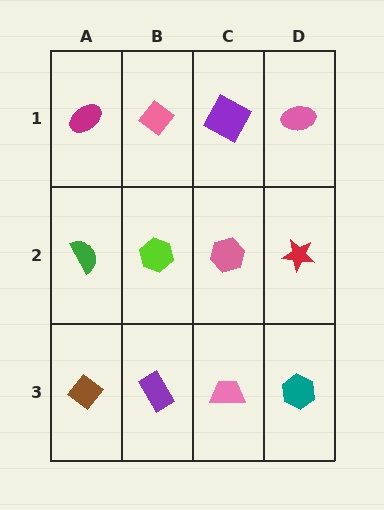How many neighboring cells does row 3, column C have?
3.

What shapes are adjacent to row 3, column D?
A red star (row 2, column D), a pink trapezoid (row 3, column C).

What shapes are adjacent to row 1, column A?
A green semicircle (row 2, column A), a pink diamond (row 1, column B).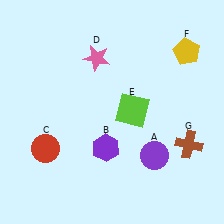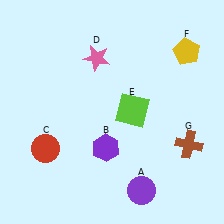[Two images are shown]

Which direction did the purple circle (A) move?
The purple circle (A) moved down.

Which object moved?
The purple circle (A) moved down.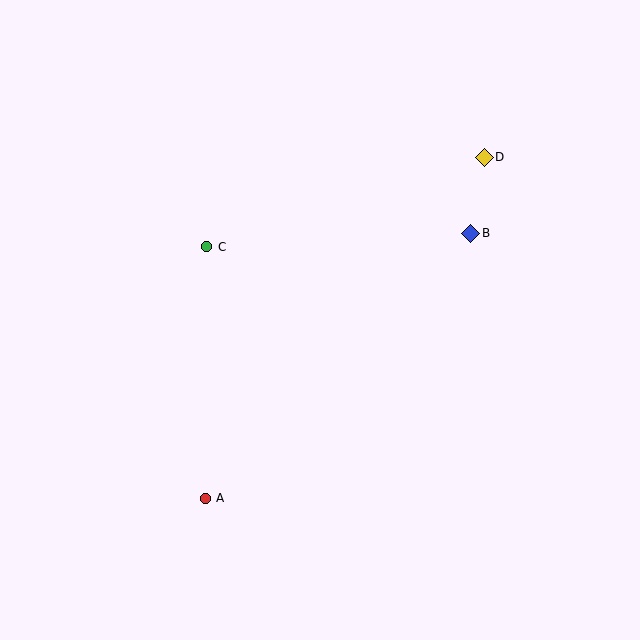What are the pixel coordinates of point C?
Point C is at (207, 247).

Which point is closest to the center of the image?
Point C at (207, 247) is closest to the center.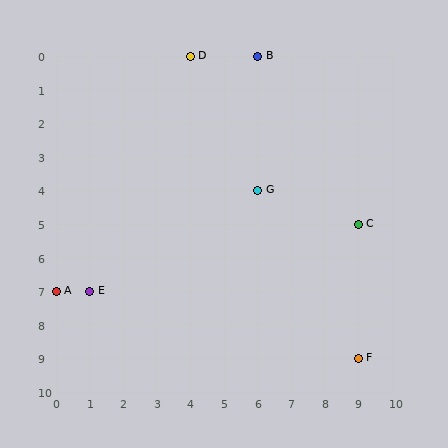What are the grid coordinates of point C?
Point C is at grid coordinates (9, 5).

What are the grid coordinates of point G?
Point G is at grid coordinates (6, 4).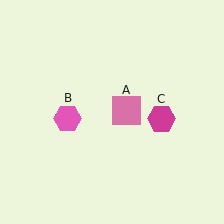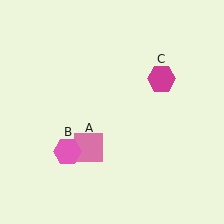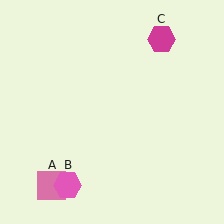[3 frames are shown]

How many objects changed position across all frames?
3 objects changed position: pink square (object A), pink hexagon (object B), magenta hexagon (object C).